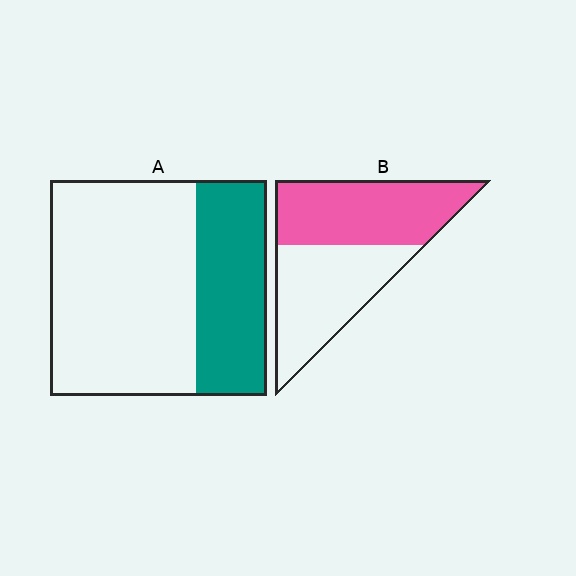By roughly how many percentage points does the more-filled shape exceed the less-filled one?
By roughly 20 percentage points (B over A).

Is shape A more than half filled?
No.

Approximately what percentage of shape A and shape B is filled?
A is approximately 35% and B is approximately 50%.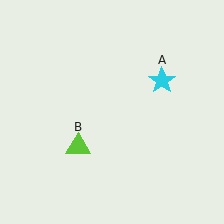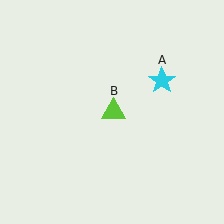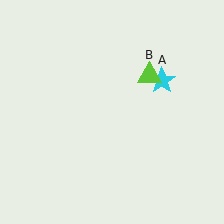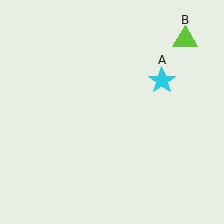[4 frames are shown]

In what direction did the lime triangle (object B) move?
The lime triangle (object B) moved up and to the right.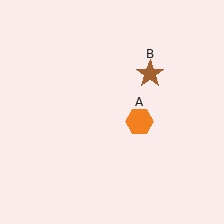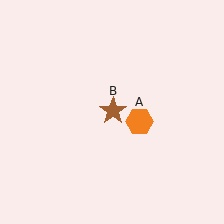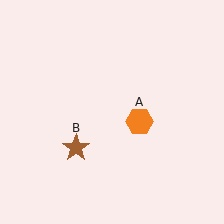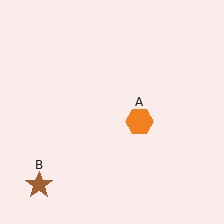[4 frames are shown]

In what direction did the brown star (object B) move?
The brown star (object B) moved down and to the left.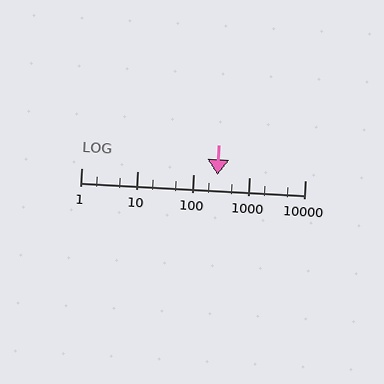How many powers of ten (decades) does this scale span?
The scale spans 4 decades, from 1 to 10000.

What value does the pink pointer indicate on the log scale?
The pointer indicates approximately 270.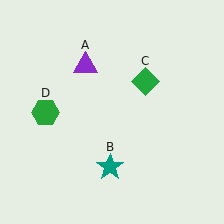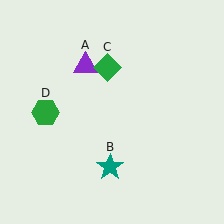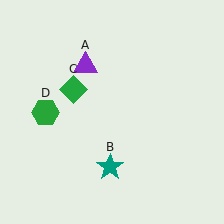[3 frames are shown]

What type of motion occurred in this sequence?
The green diamond (object C) rotated counterclockwise around the center of the scene.